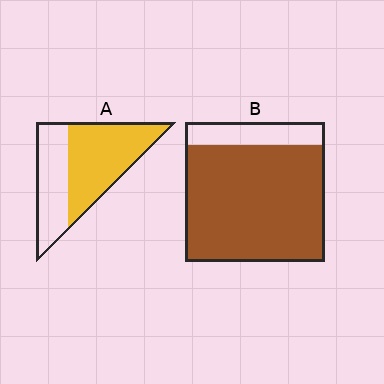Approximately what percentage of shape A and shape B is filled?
A is approximately 60% and B is approximately 85%.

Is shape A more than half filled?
Yes.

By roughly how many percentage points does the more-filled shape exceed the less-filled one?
By roughly 25 percentage points (B over A).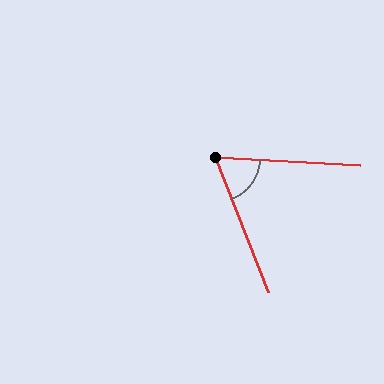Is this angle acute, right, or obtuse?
It is acute.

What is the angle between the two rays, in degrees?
Approximately 66 degrees.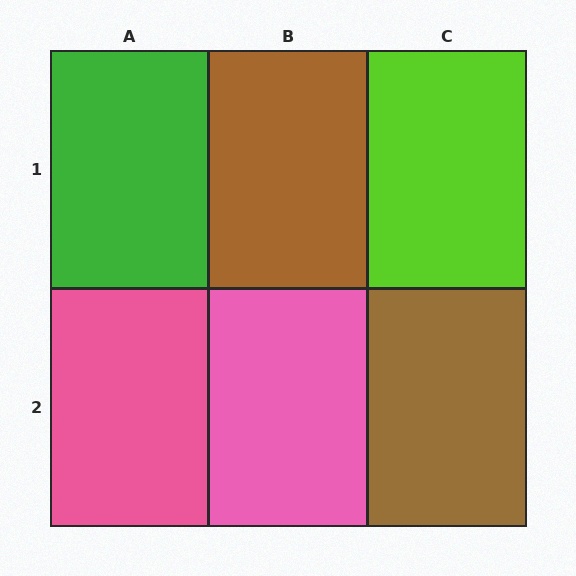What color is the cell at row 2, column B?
Pink.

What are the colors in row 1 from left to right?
Green, brown, lime.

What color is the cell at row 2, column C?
Brown.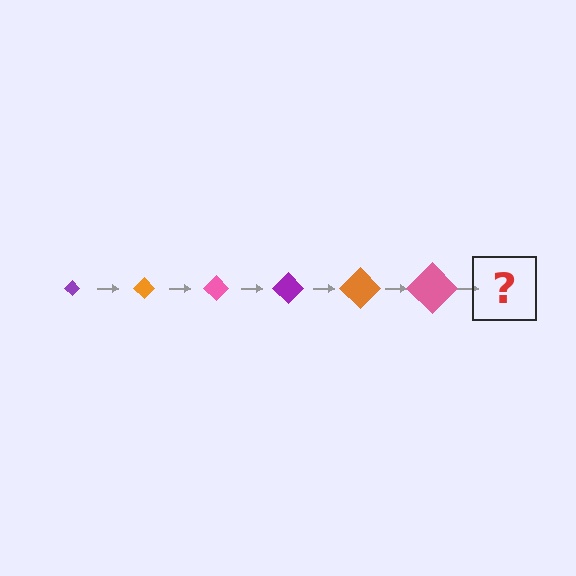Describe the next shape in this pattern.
It should be a purple diamond, larger than the previous one.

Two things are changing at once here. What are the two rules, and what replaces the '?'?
The two rules are that the diamond grows larger each step and the color cycles through purple, orange, and pink. The '?' should be a purple diamond, larger than the previous one.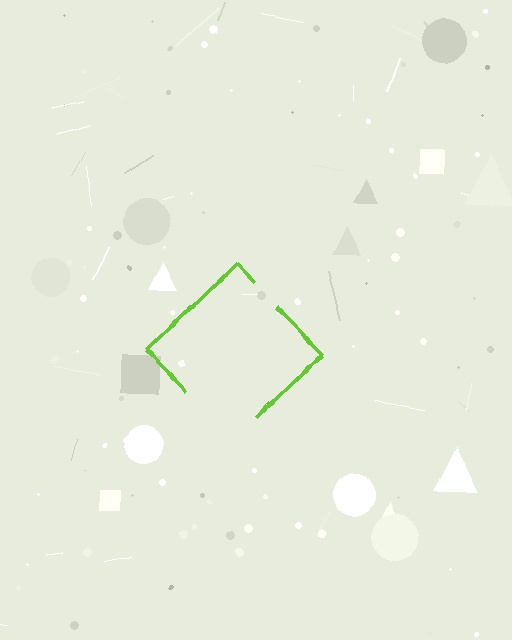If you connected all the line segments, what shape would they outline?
They would outline a diamond.